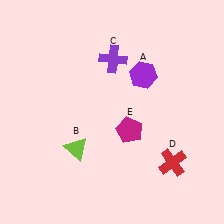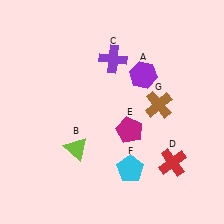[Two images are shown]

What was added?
A cyan pentagon (F), a brown cross (G) were added in Image 2.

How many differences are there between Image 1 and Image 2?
There are 2 differences between the two images.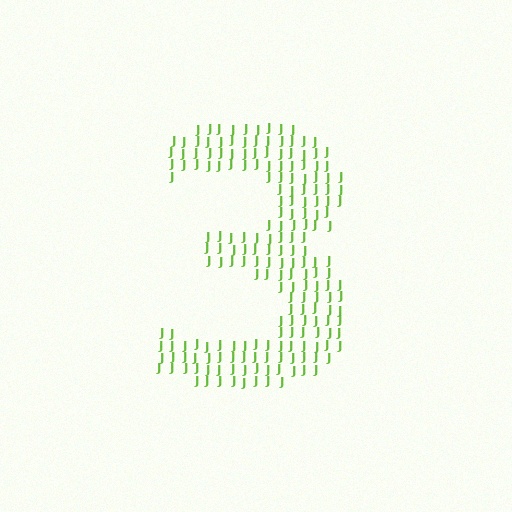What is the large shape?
The large shape is the digit 3.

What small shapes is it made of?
It is made of small letter J's.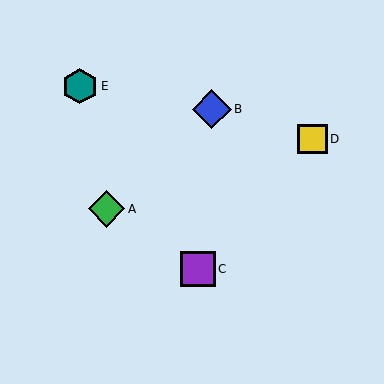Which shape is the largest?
The blue diamond (labeled B) is the largest.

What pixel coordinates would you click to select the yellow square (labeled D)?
Click at (312, 139) to select the yellow square D.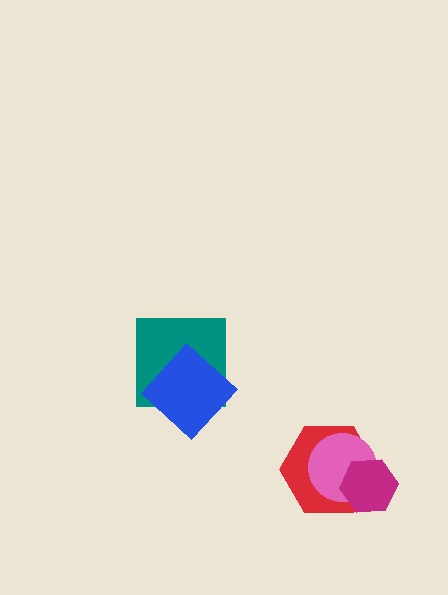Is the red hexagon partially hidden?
Yes, it is partially covered by another shape.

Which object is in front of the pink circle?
The magenta hexagon is in front of the pink circle.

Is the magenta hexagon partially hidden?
No, no other shape covers it.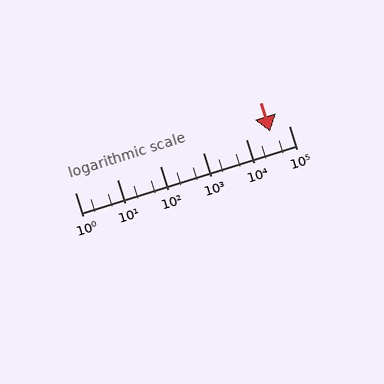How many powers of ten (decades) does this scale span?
The scale spans 5 decades, from 1 to 100000.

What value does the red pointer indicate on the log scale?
The pointer indicates approximately 37000.